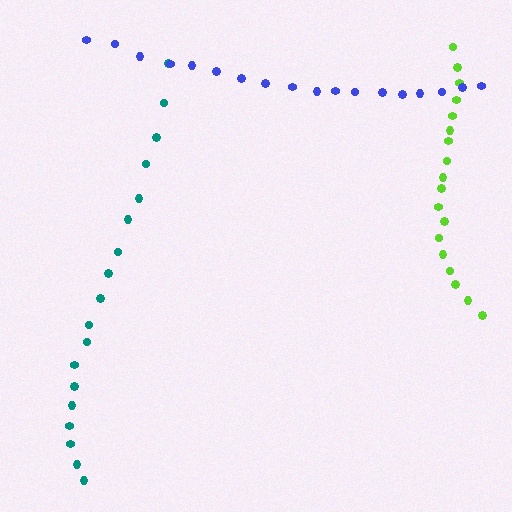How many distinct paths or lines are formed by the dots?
There are 3 distinct paths.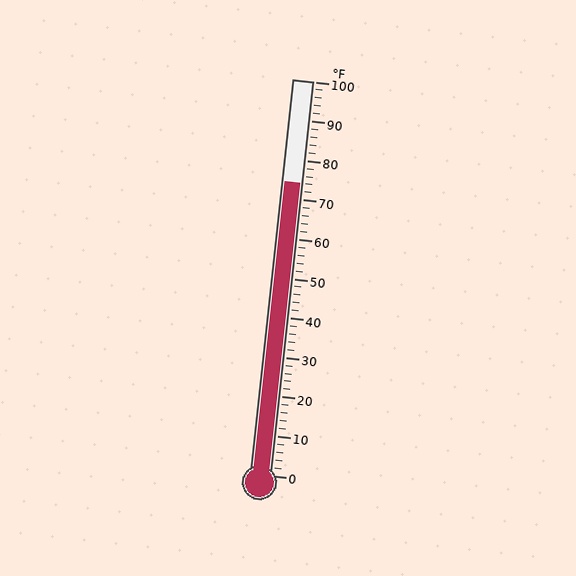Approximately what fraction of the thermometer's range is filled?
The thermometer is filled to approximately 75% of its range.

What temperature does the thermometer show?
The thermometer shows approximately 74°F.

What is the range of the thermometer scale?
The thermometer scale ranges from 0°F to 100°F.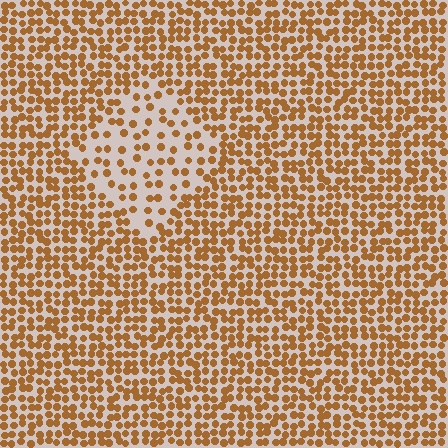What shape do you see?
I see a diamond.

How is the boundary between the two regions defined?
The boundary is defined by a change in element density (approximately 2.2x ratio). All elements are the same color, size, and shape.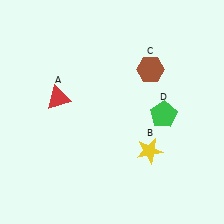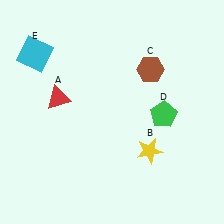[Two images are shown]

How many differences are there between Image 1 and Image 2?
There is 1 difference between the two images.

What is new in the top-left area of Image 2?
A cyan square (E) was added in the top-left area of Image 2.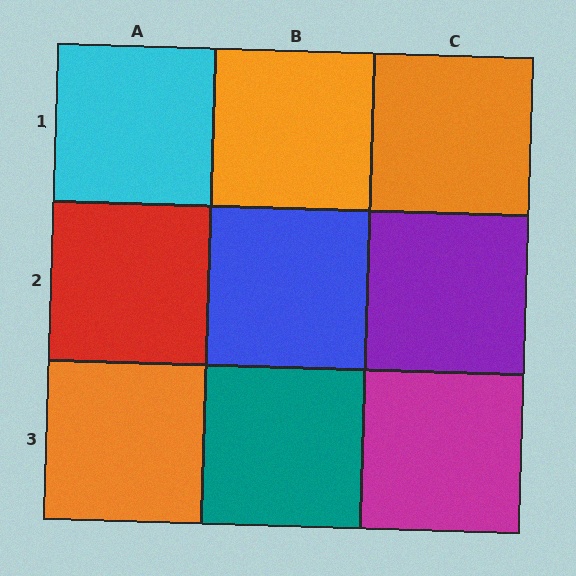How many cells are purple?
1 cell is purple.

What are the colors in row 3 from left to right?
Orange, teal, magenta.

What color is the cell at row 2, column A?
Red.